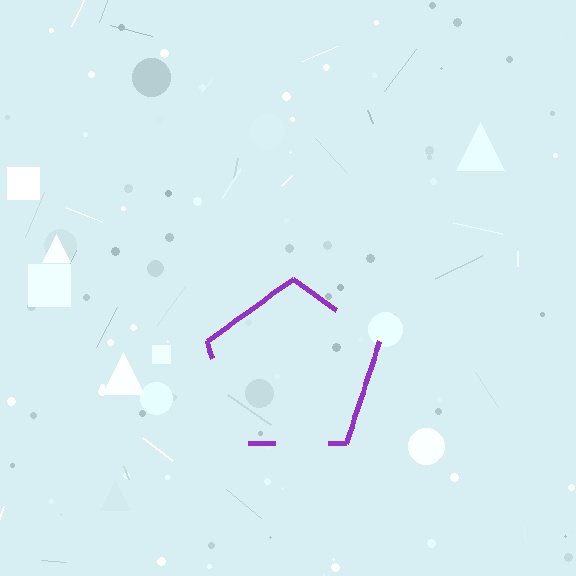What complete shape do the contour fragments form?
The contour fragments form a pentagon.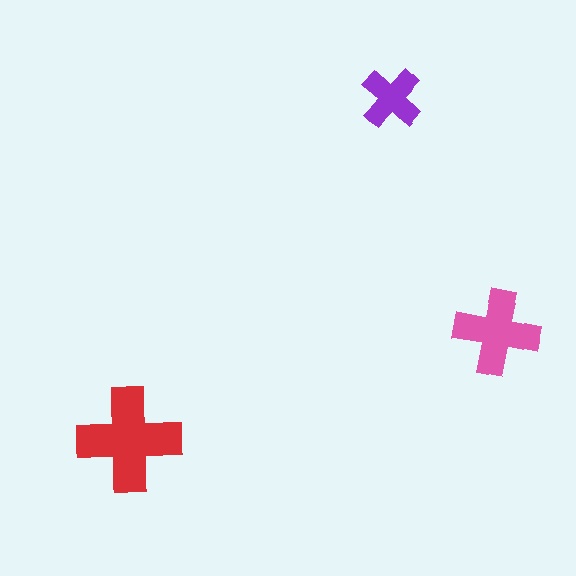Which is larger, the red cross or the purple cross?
The red one.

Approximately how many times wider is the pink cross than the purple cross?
About 1.5 times wider.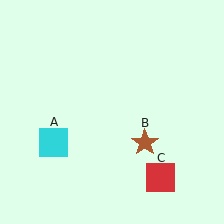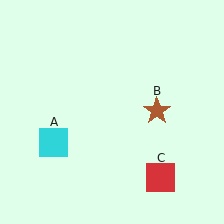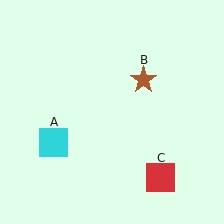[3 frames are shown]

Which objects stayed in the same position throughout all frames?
Cyan square (object A) and red square (object C) remained stationary.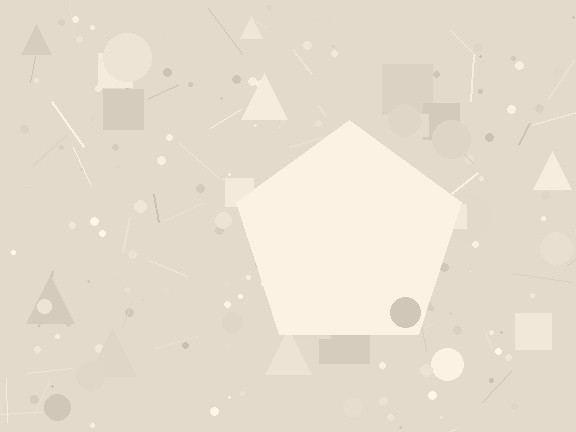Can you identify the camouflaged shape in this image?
The camouflaged shape is a pentagon.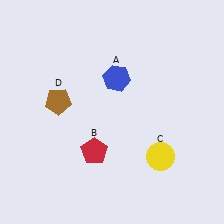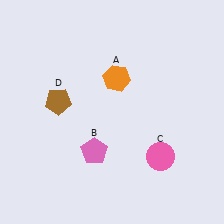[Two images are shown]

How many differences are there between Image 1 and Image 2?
There are 3 differences between the two images.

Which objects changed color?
A changed from blue to orange. B changed from red to pink. C changed from yellow to pink.